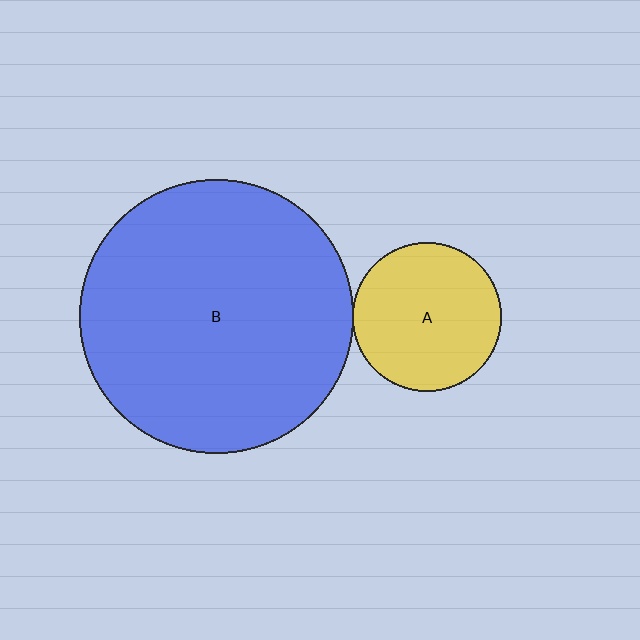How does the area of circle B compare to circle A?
Approximately 3.4 times.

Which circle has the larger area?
Circle B (blue).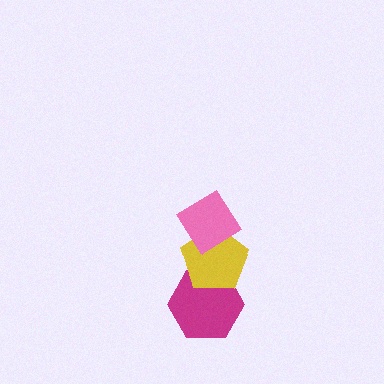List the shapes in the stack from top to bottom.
From top to bottom: the pink diamond, the yellow pentagon, the magenta hexagon.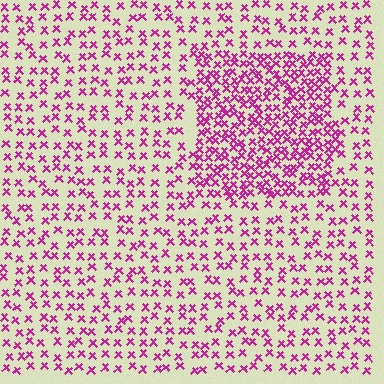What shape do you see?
I see a rectangle.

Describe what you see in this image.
The image contains small magenta elements arranged at two different densities. A rectangle-shaped region is visible where the elements are more densely packed than the surrounding area.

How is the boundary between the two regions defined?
The boundary is defined by a change in element density (approximately 2.1x ratio). All elements are the same color, size, and shape.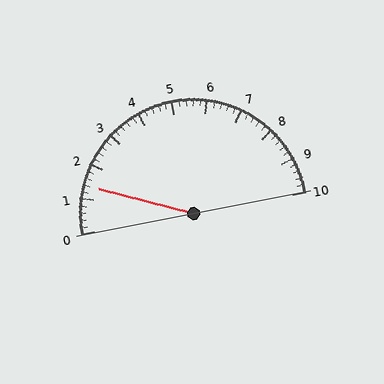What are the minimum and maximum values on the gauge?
The gauge ranges from 0 to 10.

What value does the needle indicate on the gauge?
The needle indicates approximately 1.4.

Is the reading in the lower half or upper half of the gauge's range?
The reading is in the lower half of the range (0 to 10).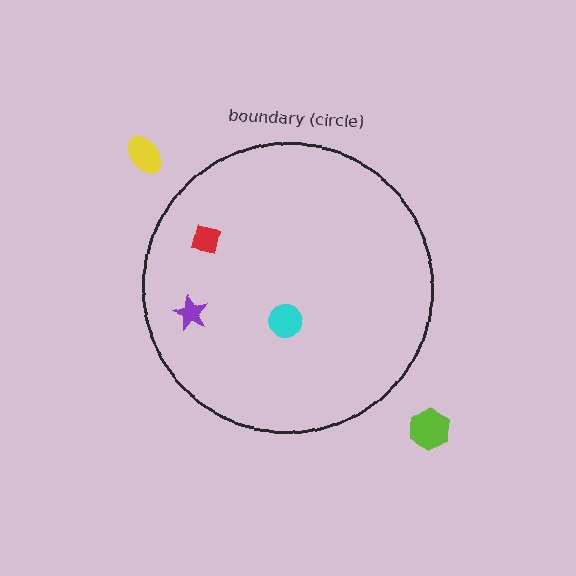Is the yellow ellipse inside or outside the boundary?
Outside.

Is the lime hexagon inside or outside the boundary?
Outside.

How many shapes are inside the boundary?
3 inside, 2 outside.